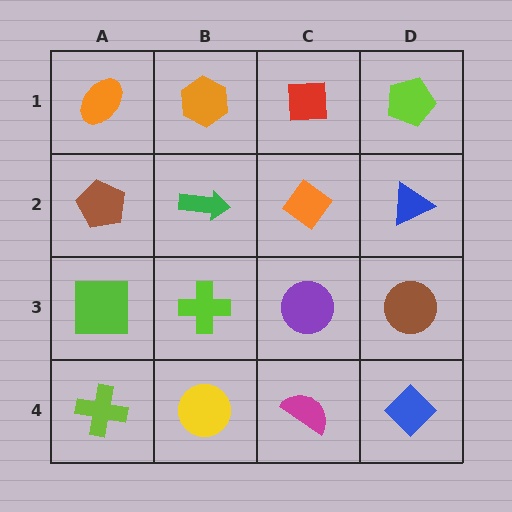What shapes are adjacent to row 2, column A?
An orange ellipse (row 1, column A), a lime square (row 3, column A), a green arrow (row 2, column B).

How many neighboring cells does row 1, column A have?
2.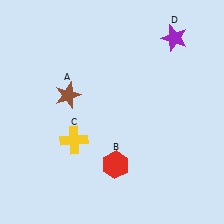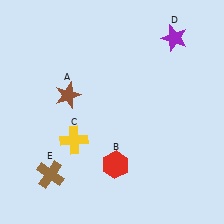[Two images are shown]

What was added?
A brown cross (E) was added in Image 2.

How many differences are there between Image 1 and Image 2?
There is 1 difference between the two images.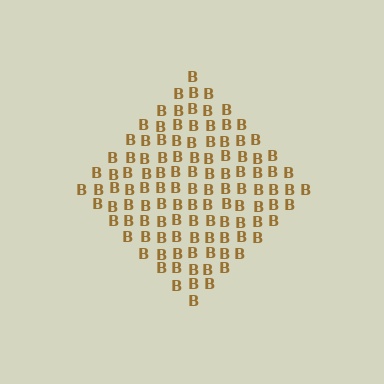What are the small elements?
The small elements are letter B's.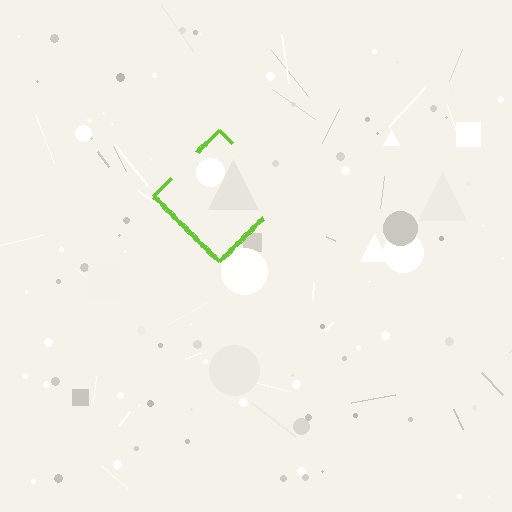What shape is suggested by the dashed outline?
The dashed outline suggests a diamond.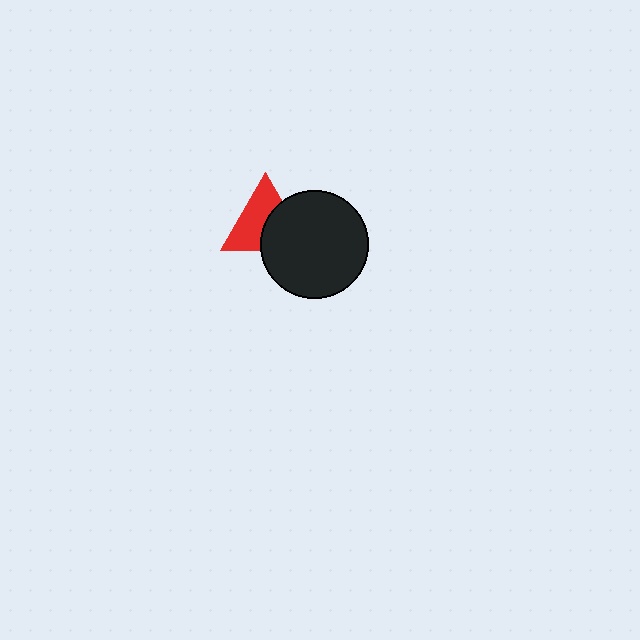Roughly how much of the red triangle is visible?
About half of it is visible (roughly 57%).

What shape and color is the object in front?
The object in front is a black circle.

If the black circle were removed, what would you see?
You would see the complete red triangle.